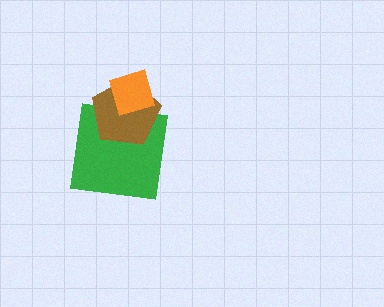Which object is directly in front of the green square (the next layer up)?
The brown pentagon is directly in front of the green square.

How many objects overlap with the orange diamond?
2 objects overlap with the orange diamond.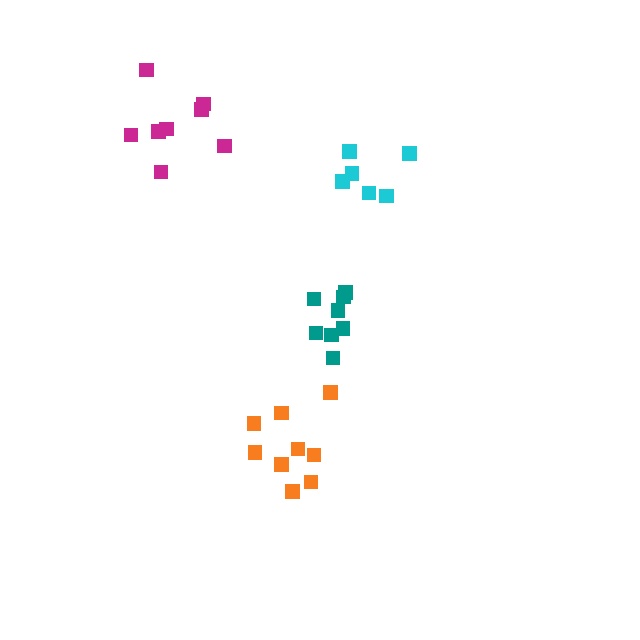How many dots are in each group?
Group 1: 8 dots, Group 2: 9 dots, Group 3: 8 dots, Group 4: 6 dots (31 total).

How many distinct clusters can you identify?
There are 4 distinct clusters.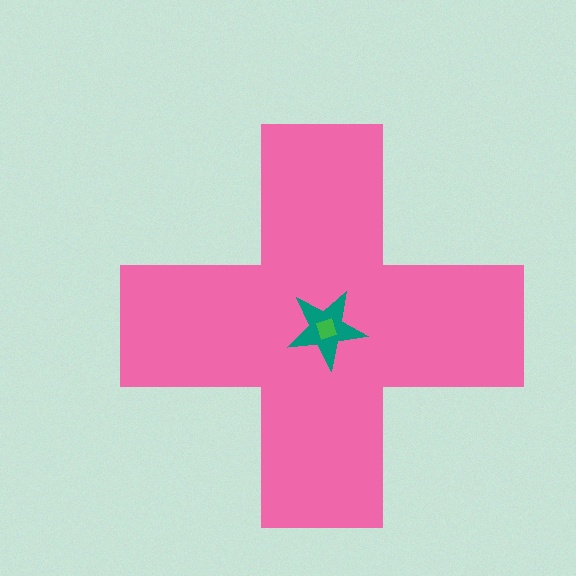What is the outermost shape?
The pink cross.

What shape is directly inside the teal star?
The green diamond.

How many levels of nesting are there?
3.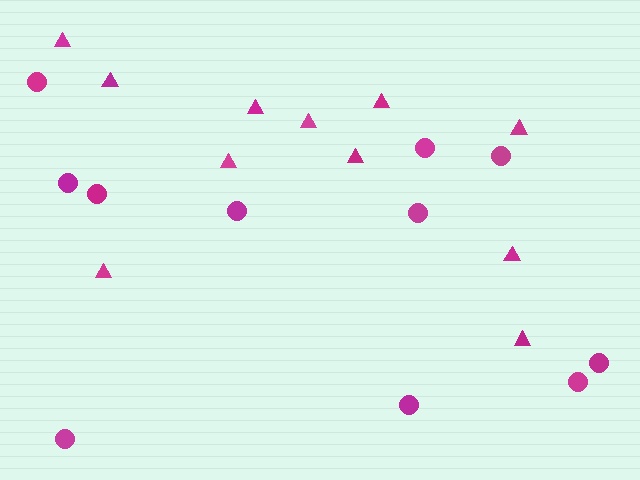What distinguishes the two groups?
There are 2 groups: one group of triangles (11) and one group of circles (11).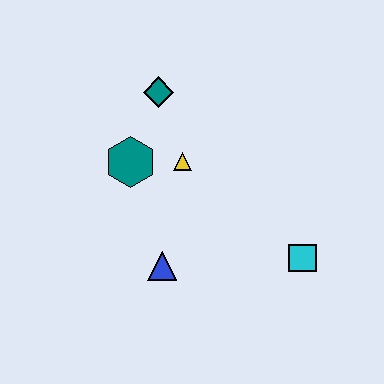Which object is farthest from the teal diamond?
The cyan square is farthest from the teal diamond.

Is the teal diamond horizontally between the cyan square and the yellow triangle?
No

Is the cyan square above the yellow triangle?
No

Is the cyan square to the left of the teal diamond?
No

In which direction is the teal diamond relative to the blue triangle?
The teal diamond is above the blue triangle.